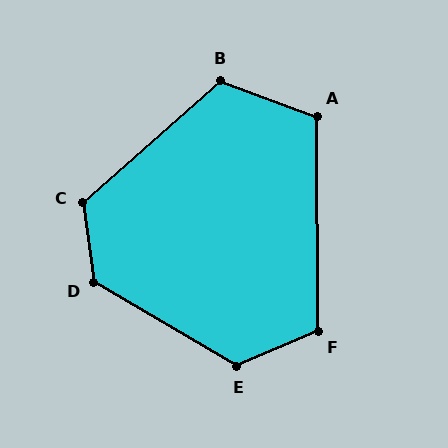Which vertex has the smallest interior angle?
A, at approximately 110 degrees.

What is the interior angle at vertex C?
Approximately 124 degrees (obtuse).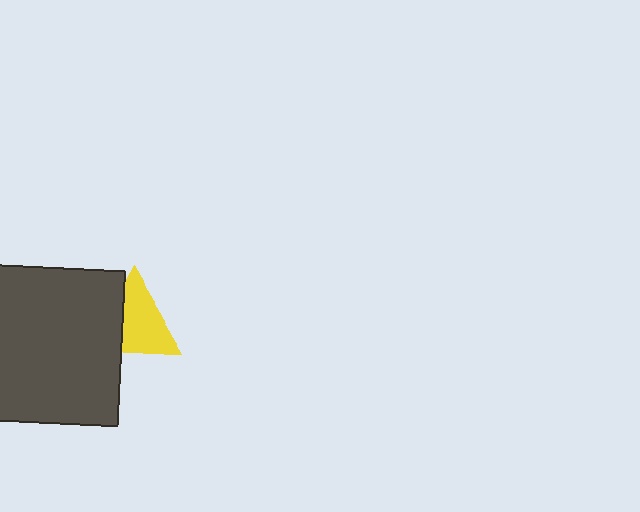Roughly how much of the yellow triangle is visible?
About half of it is visible (roughly 65%).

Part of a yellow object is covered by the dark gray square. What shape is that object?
It is a triangle.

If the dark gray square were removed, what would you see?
You would see the complete yellow triangle.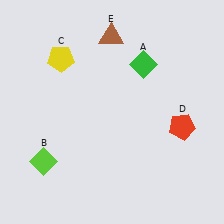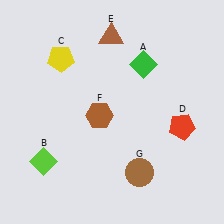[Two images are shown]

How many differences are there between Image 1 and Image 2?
There are 2 differences between the two images.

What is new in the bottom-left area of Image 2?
A brown hexagon (F) was added in the bottom-left area of Image 2.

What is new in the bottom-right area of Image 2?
A brown circle (G) was added in the bottom-right area of Image 2.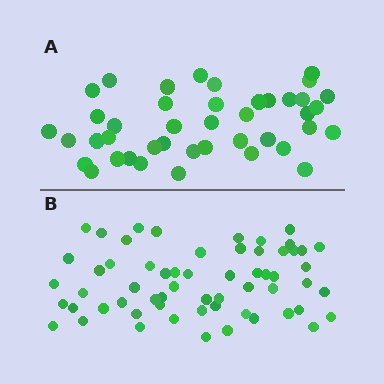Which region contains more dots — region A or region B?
Region B (the bottom region) has more dots.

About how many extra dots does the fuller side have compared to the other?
Region B has approximately 20 more dots than region A.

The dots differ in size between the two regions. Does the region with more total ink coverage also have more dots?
No. Region A has more total ink coverage because its dots are larger, but region B actually contains more individual dots. Total area can be misleading — the number of items is what matters here.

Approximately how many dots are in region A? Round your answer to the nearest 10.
About 40 dots. (The exact count is 42, which rounds to 40.)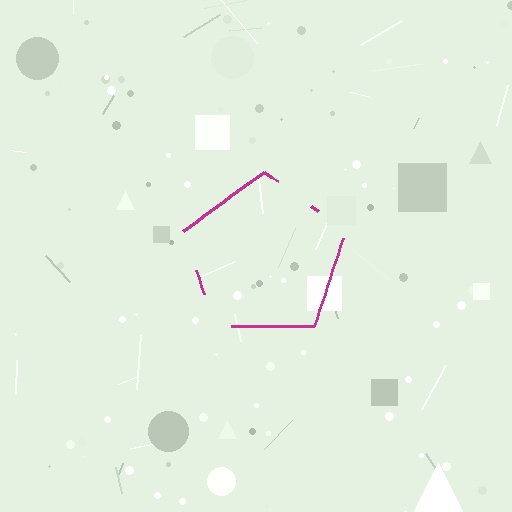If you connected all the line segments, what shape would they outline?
They would outline a pentagon.